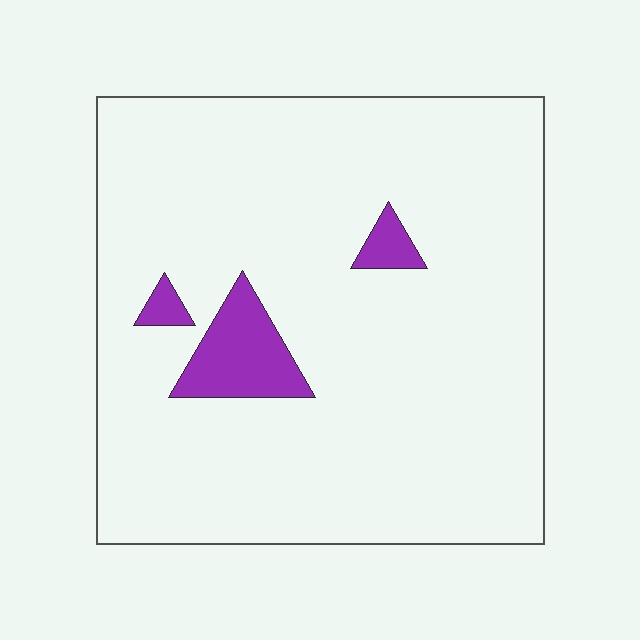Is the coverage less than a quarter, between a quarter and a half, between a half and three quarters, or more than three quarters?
Less than a quarter.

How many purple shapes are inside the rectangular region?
3.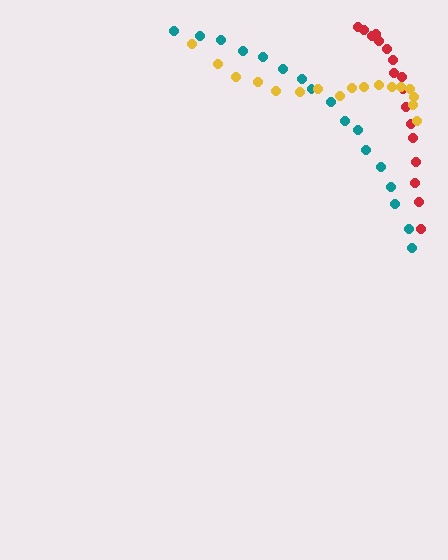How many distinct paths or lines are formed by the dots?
There are 3 distinct paths.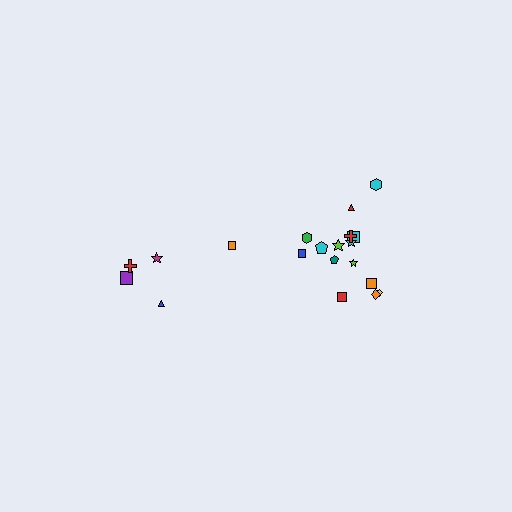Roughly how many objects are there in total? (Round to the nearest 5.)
Roughly 20 objects in total.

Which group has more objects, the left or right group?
The right group.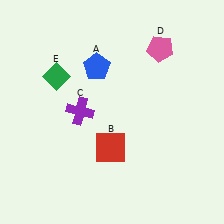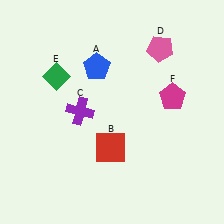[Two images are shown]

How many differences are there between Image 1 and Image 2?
There is 1 difference between the two images.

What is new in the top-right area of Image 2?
A magenta pentagon (F) was added in the top-right area of Image 2.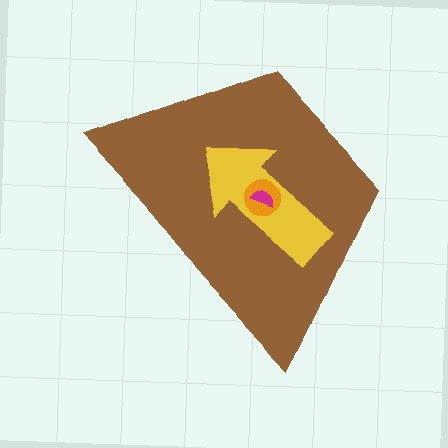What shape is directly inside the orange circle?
The magenta semicircle.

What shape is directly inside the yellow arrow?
The orange circle.